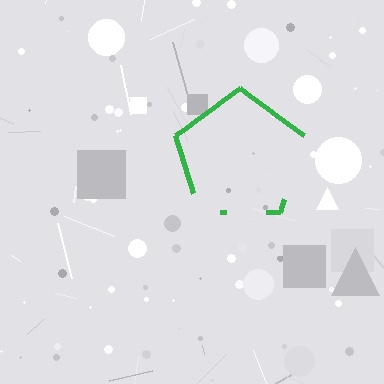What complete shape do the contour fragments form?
The contour fragments form a pentagon.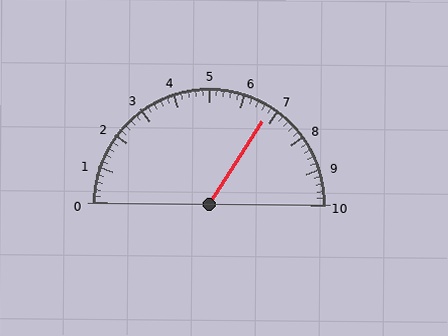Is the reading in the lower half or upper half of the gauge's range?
The reading is in the upper half of the range (0 to 10).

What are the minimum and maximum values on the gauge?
The gauge ranges from 0 to 10.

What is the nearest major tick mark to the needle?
The nearest major tick mark is 7.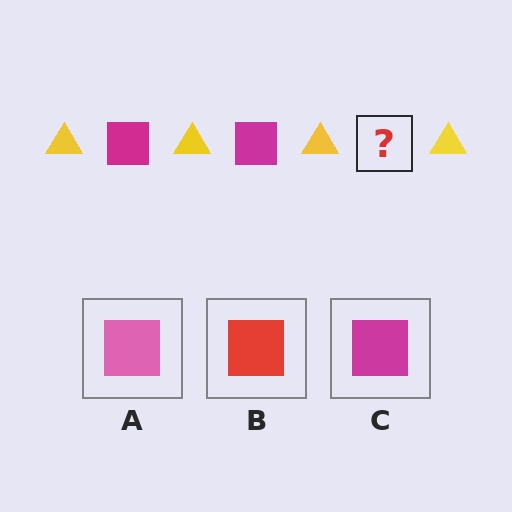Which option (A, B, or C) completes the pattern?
C.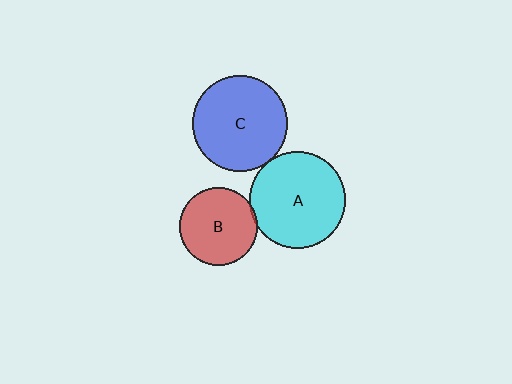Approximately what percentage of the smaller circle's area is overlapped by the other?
Approximately 5%.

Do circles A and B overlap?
Yes.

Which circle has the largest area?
Circle A (cyan).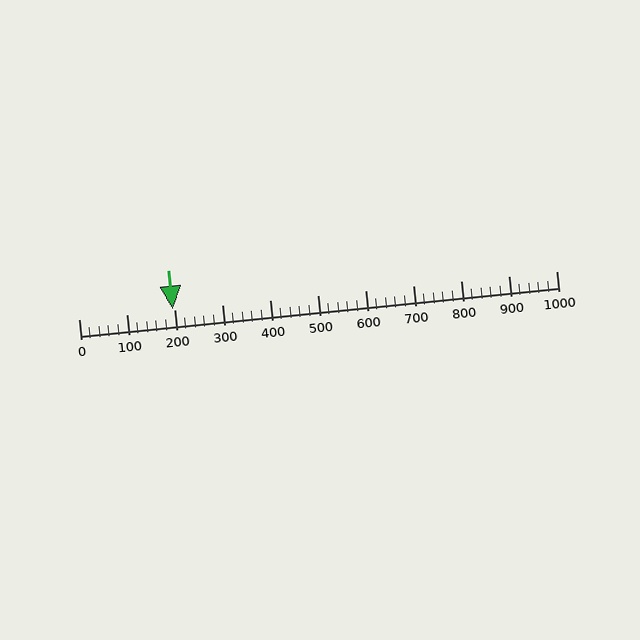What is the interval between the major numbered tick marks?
The major tick marks are spaced 100 units apart.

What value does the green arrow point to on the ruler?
The green arrow points to approximately 197.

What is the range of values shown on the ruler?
The ruler shows values from 0 to 1000.